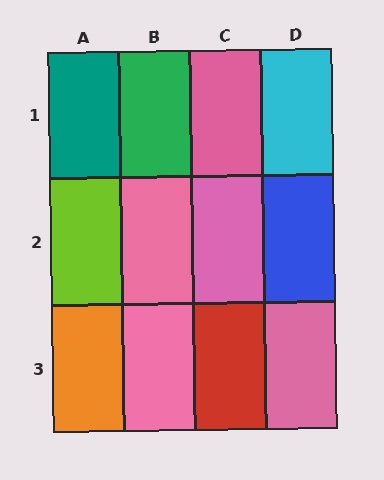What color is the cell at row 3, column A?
Orange.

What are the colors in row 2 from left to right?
Lime, pink, pink, blue.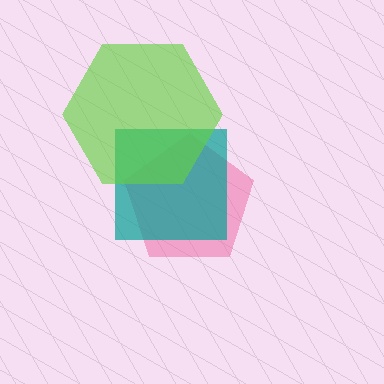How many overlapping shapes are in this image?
There are 3 overlapping shapes in the image.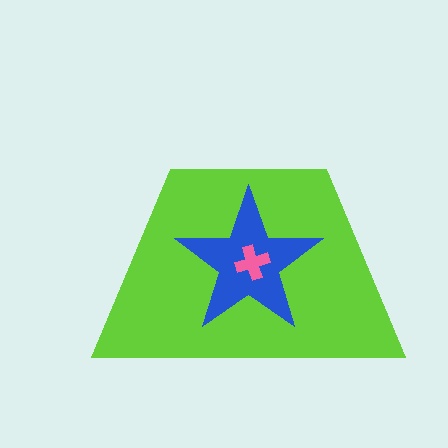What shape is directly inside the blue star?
The pink cross.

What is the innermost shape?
The pink cross.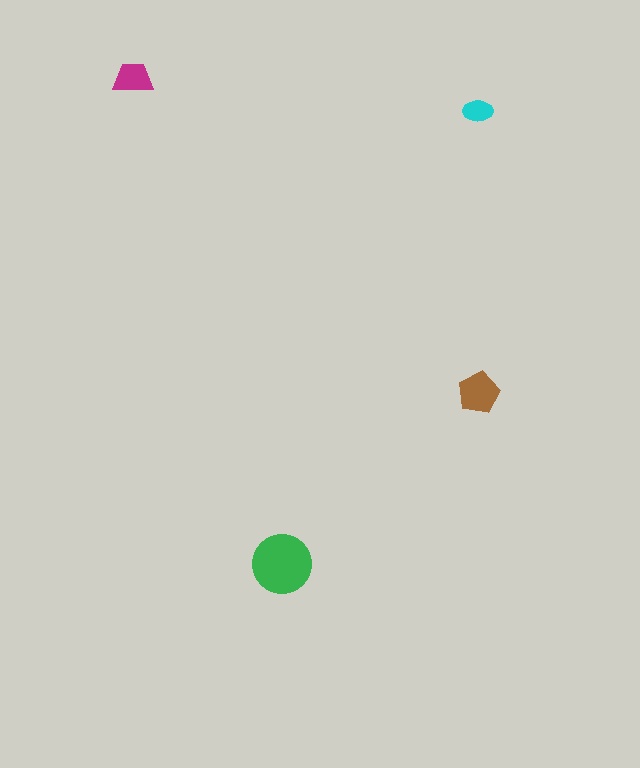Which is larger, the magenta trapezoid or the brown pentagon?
The brown pentagon.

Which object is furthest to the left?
The magenta trapezoid is leftmost.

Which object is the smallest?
The cyan ellipse.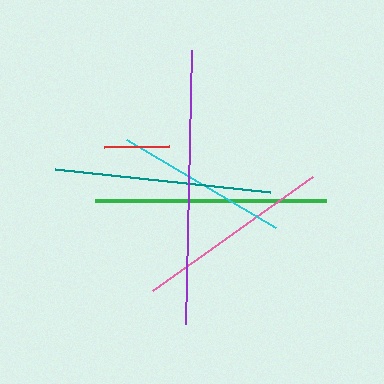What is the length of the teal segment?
The teal segment is approximately 216 pixels long.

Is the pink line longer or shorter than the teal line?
The teal line is longer than the pink line.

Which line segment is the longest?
The purple line is the longest at approximately 275 pixels.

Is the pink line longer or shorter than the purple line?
The purple line is longer than the pink line.